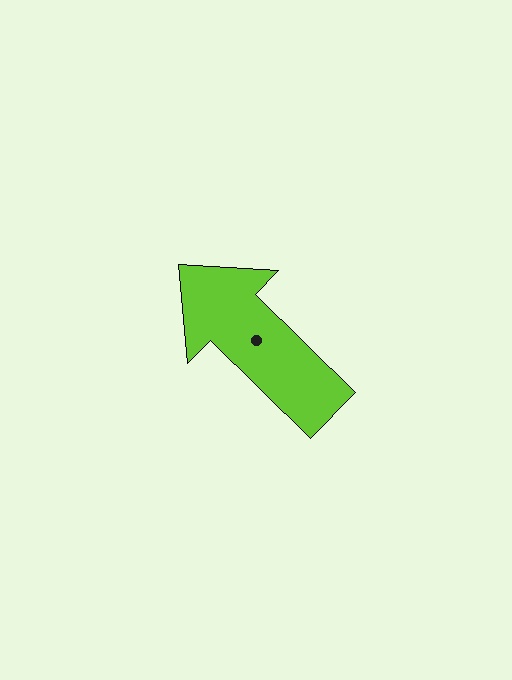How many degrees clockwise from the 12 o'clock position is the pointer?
Approximately 314 degrees.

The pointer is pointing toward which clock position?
Roughly 10 o'clock.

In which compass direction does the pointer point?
Northwest.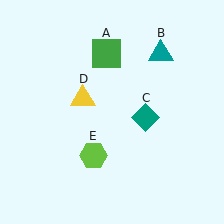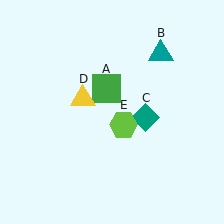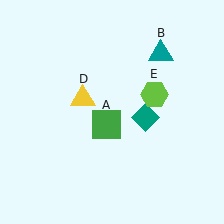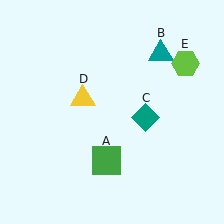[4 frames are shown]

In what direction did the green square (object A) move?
The green square (object A) moved down.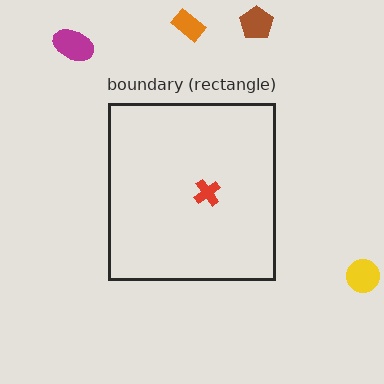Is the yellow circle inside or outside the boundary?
Outside.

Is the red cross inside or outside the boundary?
Inside.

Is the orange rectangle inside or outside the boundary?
Outside.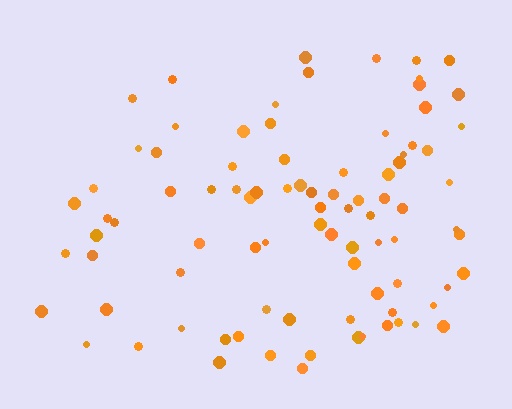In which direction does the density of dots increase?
From left to right, with the right side densest.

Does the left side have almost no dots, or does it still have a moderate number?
Still a moderate number, just noticeably fewer than the right.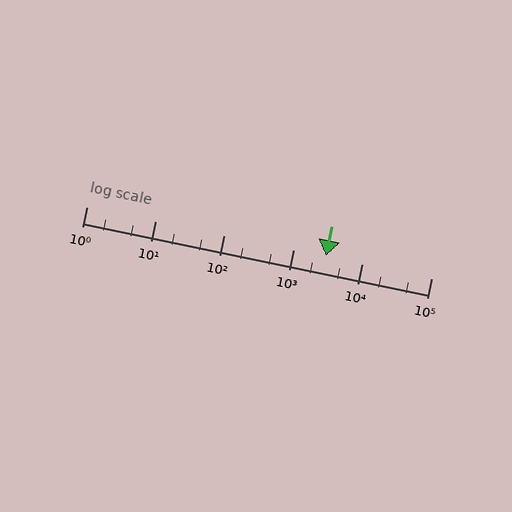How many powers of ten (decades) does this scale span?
The scale spans 5 decades, from 1 to 100000.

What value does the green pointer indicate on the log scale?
The pointer indicates approximately 3000.